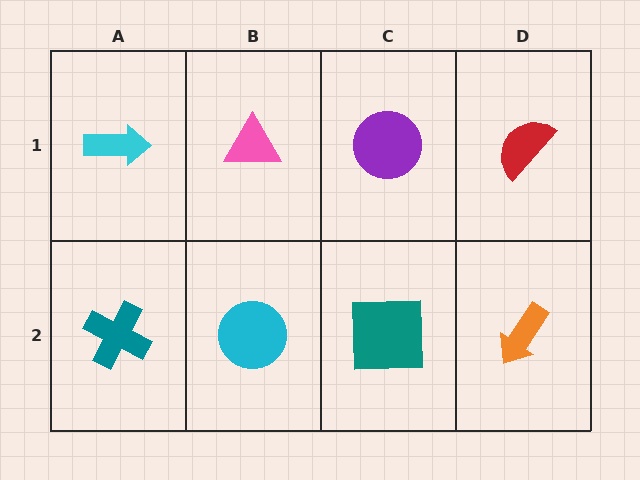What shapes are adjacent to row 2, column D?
A red semicircle (row 1, column D), a teal square (row 2, column C).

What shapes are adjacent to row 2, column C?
A purple circle (row 1, column C), a cyan circle (row 2, column B), an orange arrow (row 2, column D).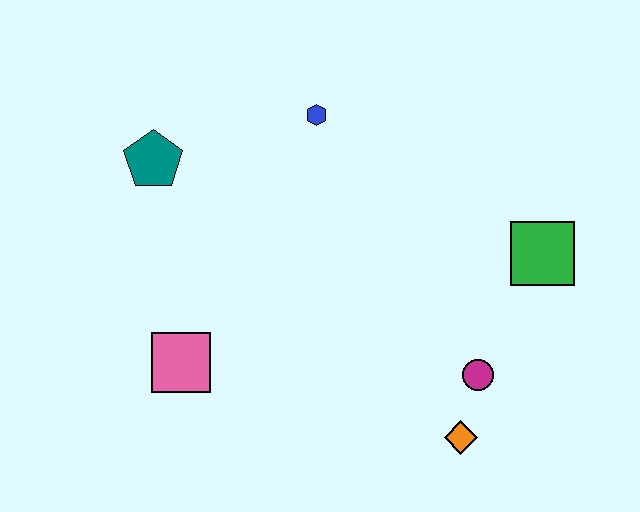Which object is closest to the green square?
The magenta circle is closest to the green square.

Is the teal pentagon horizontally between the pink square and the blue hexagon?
No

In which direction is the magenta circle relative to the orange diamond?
The magenta circle is above the orange diamond.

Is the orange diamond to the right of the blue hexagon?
Yes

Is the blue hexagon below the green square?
No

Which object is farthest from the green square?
The teal pentagon is farthest from the green square.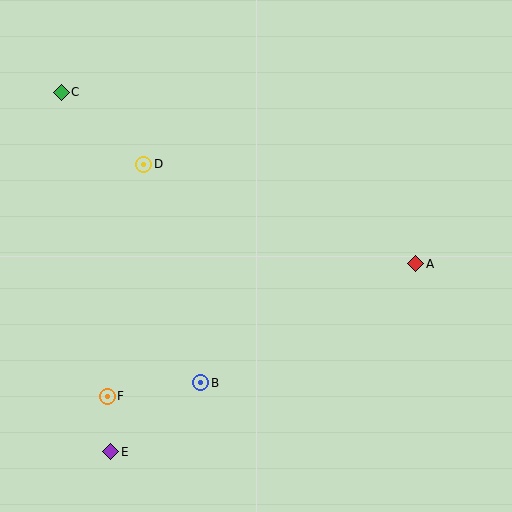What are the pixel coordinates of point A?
Point A is at (416, 264).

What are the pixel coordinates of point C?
Point C is at (61, 92).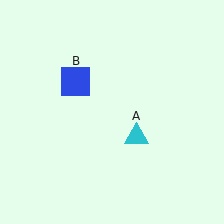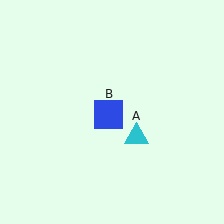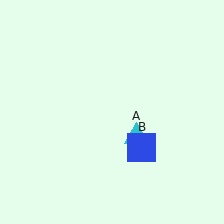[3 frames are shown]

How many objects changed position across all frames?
1 object changed position: blue square (object B).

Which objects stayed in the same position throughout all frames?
Cyan triangle (object A) remained stationary.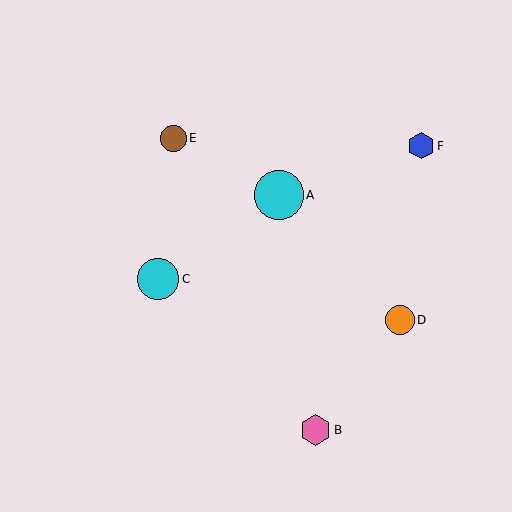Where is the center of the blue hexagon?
The center of the blue hexagon is at (421, 146).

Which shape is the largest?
The cyan circle (labeled A) is the largest.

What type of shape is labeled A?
Shape A is a cyan circle.